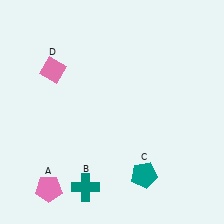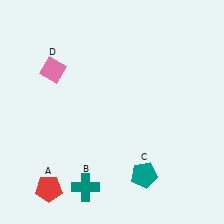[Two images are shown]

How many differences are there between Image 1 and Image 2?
There is 1 difference between the two images.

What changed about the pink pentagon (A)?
In Image 1, A is pink. In Image 2, it changed to red.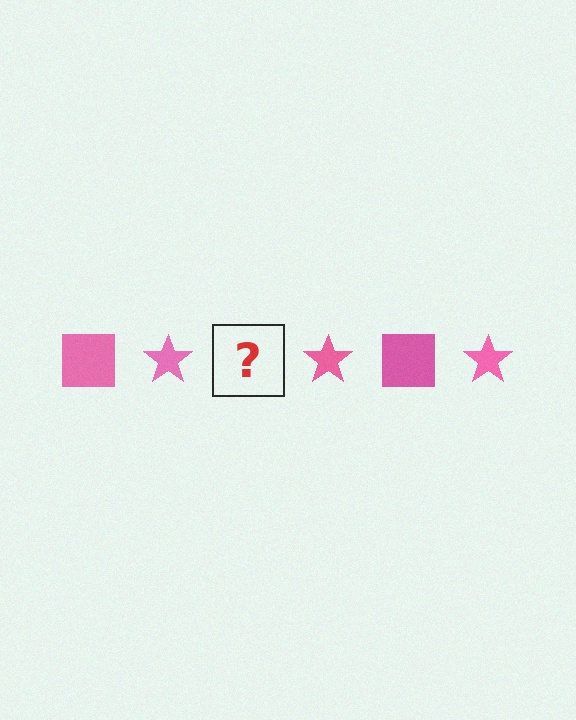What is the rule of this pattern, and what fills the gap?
The rule is that the pattern cycles through square, star shapes in pink. The gap should be filled with a pink square.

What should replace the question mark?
The question mark should be replaced with a pink square.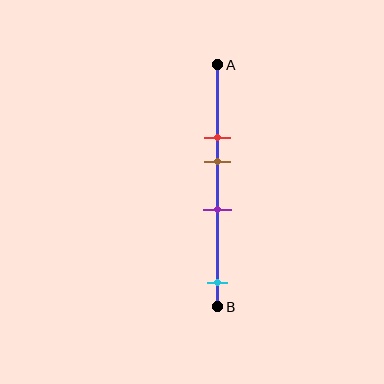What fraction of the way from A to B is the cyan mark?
The cyan mark is approximately 90% (0.9) of the way from A to B.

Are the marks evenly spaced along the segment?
No, the marks are not evenly spaced.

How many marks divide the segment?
There are 4 marks dividing the segment.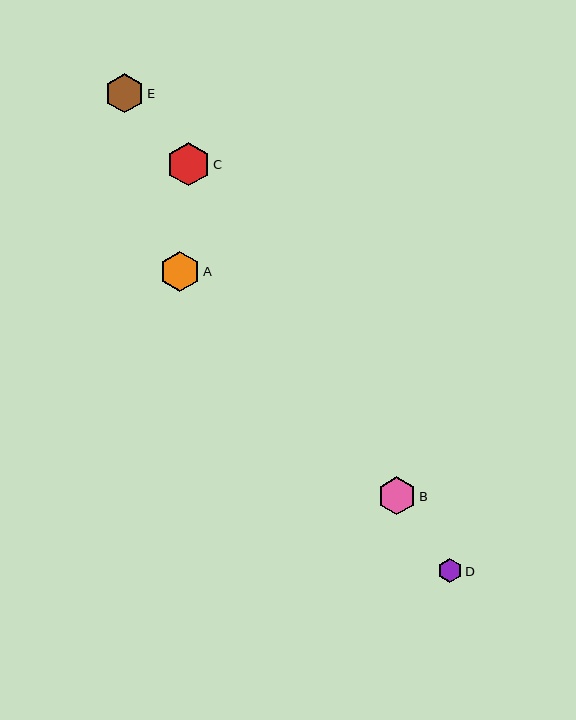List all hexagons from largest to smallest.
From largest to smallest: C, A, E, B, D.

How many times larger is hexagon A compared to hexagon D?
Hexagon A is approximately 1.7 times the size of hexagon D.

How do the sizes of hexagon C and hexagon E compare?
Hexagon C and hexagon E are approximately the same size.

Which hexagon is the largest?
Hexagon C is the largest with a size of approximately 43 pixels.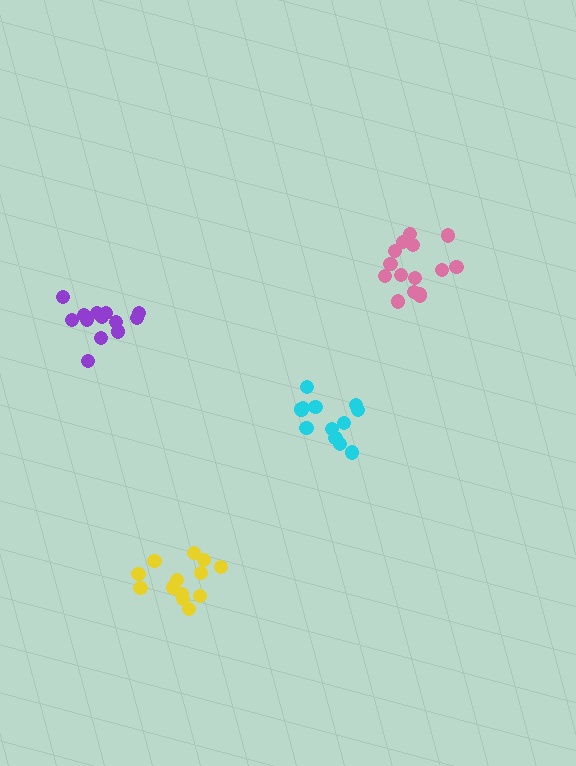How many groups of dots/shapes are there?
There are 4 groups.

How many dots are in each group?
Group 1: 13 dots, Group 2: 13 dots, Group 3: 12 dots, Group 4: 15 dots (53 total).